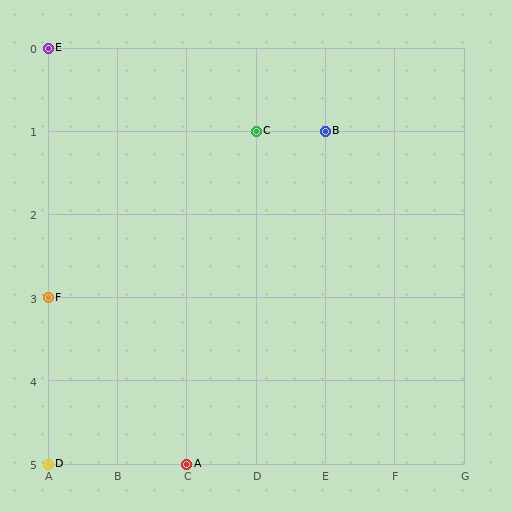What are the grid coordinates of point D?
Point D is at grid coordinates (A, 5).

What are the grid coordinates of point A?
Point A is at grid coordinates (C, 5).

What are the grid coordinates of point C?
Point C is at grid coordinates (D, 1).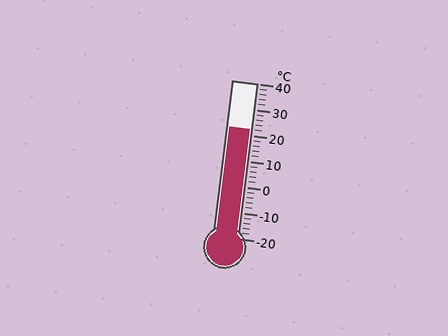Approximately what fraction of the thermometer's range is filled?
The thermometer is filled to approximately 70% of its range.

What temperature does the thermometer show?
The thermometer shows approximately 22°C.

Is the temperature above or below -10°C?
The temperature is above -10°C.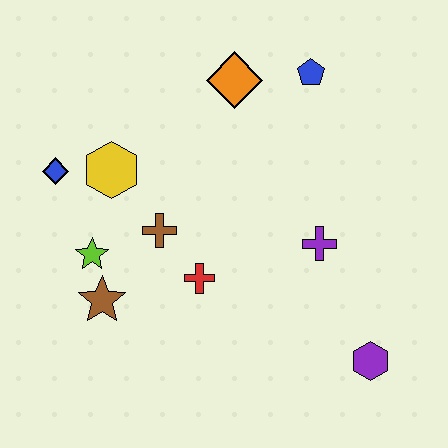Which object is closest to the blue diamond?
The yellow hexagon is closest to the blue diamond.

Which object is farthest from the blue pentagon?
The brown star is farthest from the blue pentagon.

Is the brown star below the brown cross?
Yes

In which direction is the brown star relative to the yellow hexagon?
The brown star is below the yellow hexagon.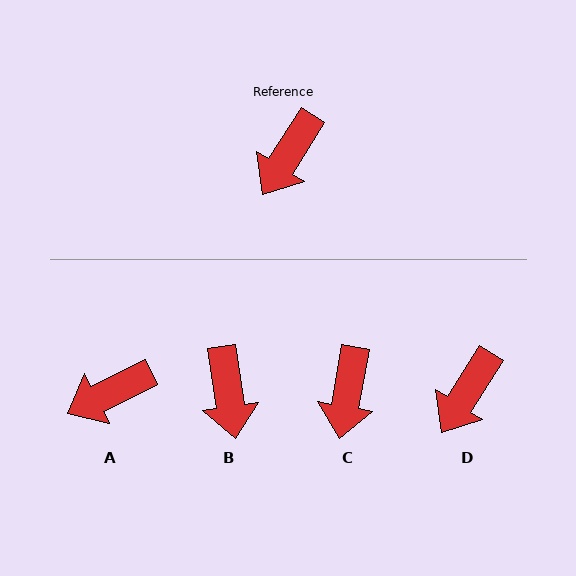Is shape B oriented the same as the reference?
No, it is off by about 41 degrees.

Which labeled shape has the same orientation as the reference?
D.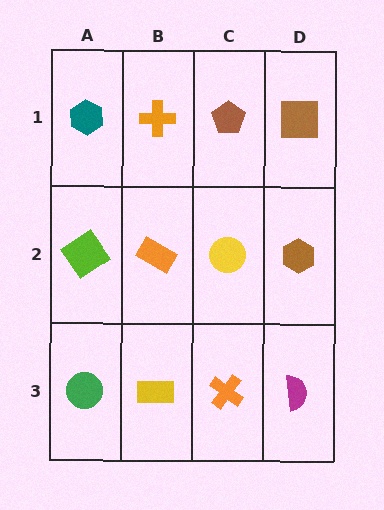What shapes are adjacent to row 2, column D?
A brown square (row 1, column D), a magenta semicircle (row 3, column D), a yellow circle (row 2, column C).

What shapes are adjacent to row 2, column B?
An orange cross (row 1, column B), a yellow rectangle (row 3, column B), a lime diamond (row 2, column A), a yellow circle (row 2, column C).